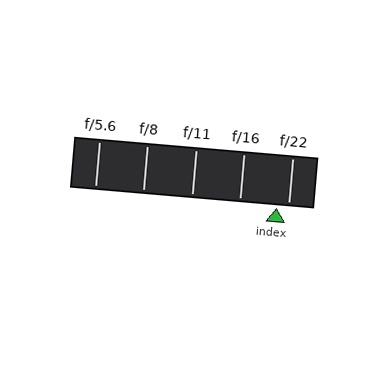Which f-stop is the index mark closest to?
The index mark is closest to f/22.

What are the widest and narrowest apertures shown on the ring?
The widest aperture shown is f/5.6 and the narrowest is f/22.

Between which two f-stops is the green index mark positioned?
The index mark is between f/16 and f/22.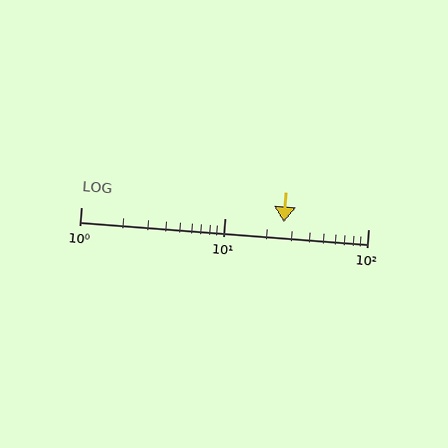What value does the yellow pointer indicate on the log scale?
The pointer indicates approximately 26.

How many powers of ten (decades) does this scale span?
The scale spans 2 decades, from 1 to 100.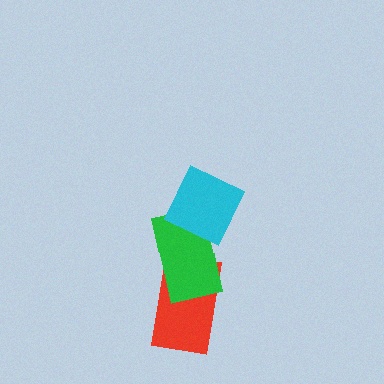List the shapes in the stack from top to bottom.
From top to bottom: the cyan diamond, the green rectangle, the red rectangle.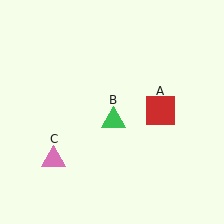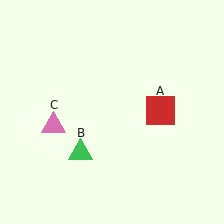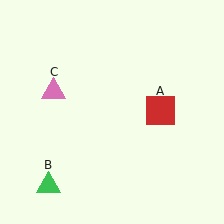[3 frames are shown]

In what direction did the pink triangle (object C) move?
The pink triangle (object C) moved up.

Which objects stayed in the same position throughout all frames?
Red square (object A) remained stationary.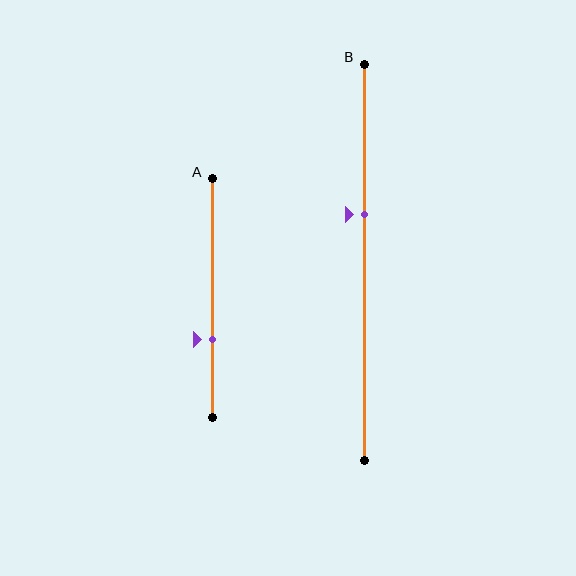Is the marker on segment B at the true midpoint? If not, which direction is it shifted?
No, the marker on segment B is shifted upward by about 12% of the segment length.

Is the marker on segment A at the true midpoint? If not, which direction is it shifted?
No, the marker on segment A is shifted downward by about 17% of the segment length.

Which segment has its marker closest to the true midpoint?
Segment B has its marker closest to the true midpoint.